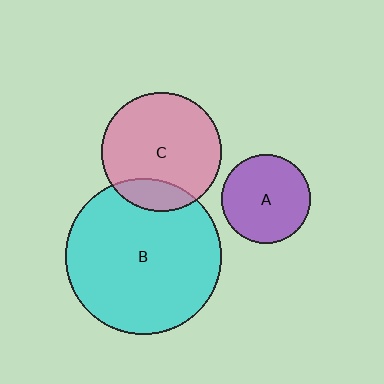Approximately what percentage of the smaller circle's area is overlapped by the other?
Approximately 15%.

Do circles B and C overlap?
Yes.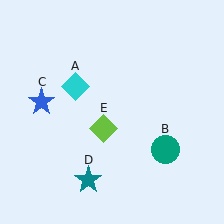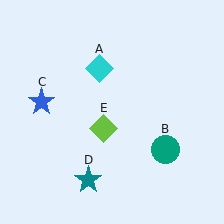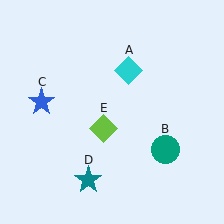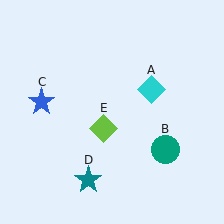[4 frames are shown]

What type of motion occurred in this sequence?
The cyan diamond (object A) rotated clockwise around the center of the scene.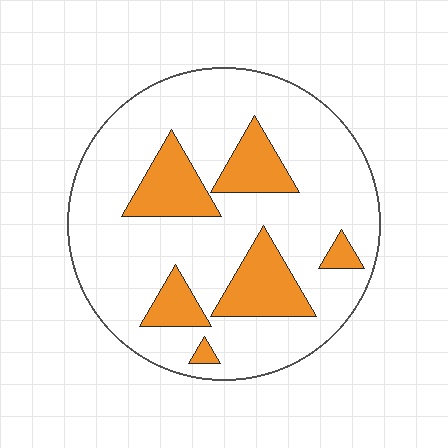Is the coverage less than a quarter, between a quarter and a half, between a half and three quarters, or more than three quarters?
Less than a quarter.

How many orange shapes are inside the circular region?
6.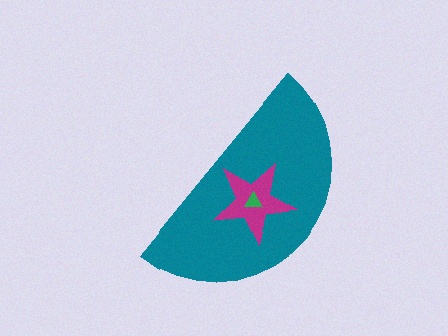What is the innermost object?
The green triangle.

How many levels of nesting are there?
3.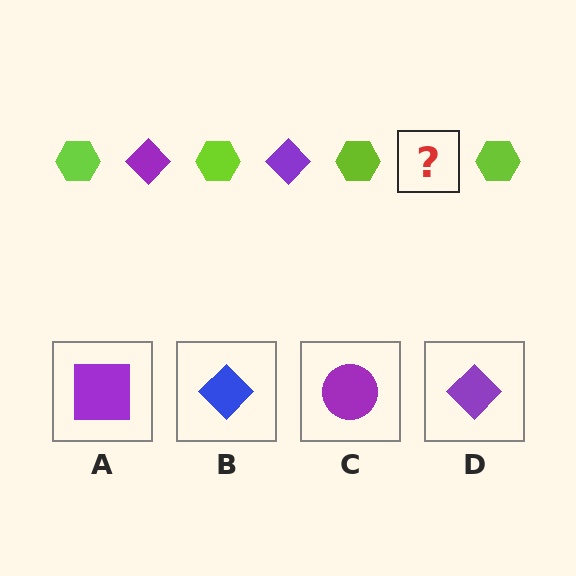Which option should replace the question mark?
Option D.